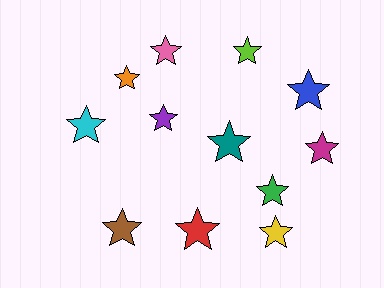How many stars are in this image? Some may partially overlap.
There are 12 stars.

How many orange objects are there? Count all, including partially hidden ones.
There is 1 orange object.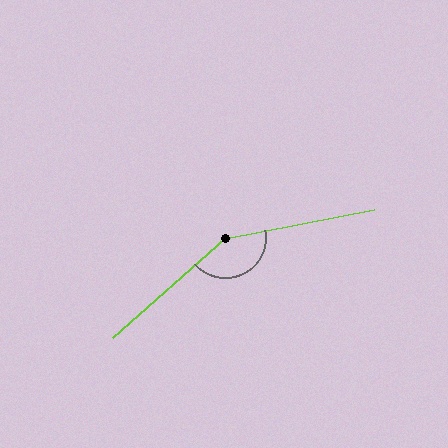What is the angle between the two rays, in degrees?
Approximately 149 degrees.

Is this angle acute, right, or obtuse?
It is obtuse.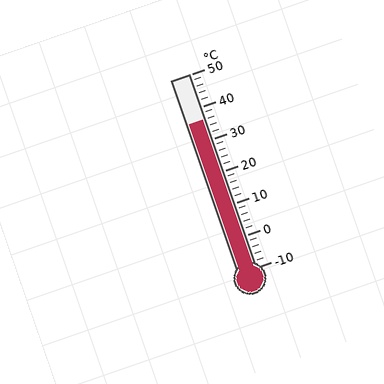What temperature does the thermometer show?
The thermometer shows approximately 36°C.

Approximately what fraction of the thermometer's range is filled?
The thermometer is filled to approximately 75% of its range.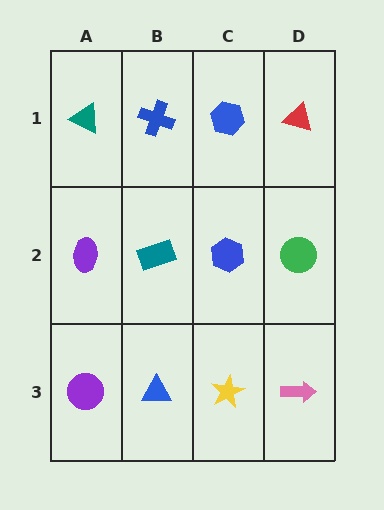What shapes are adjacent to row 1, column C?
A blue hexagon (row 2, column C), a blue cross (row 1, column B), a red triangle (row 1, column D).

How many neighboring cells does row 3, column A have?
2.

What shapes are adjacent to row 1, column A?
A purple ellipse (row 2, column A), a blue cross (row 1, column B).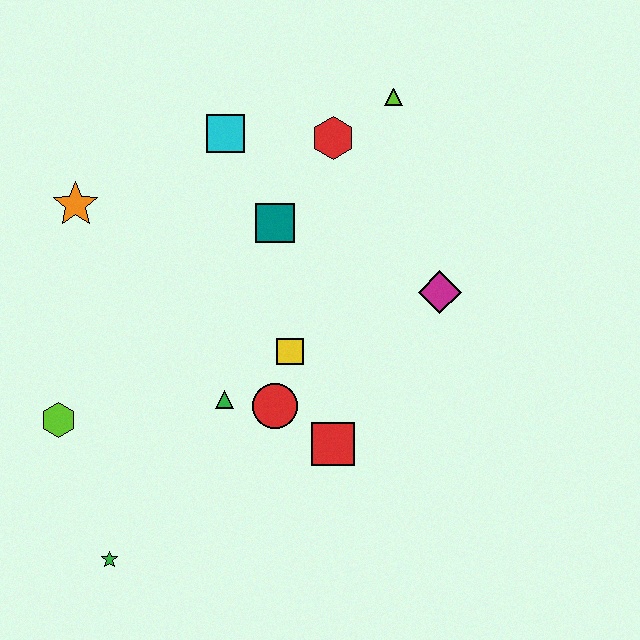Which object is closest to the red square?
The red circle is closest to the red square.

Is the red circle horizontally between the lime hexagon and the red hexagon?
Yes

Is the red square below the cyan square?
Yes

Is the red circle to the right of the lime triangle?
No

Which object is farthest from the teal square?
The green star is farthest from the teal square.